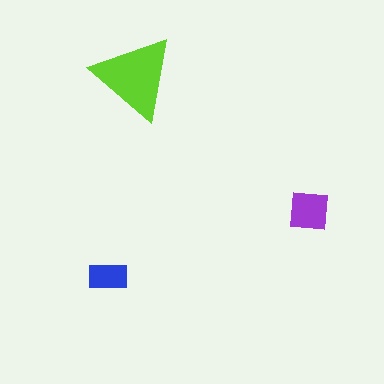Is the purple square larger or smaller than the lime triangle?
Smaller.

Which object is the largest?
The lime triangle.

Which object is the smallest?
The blue rectangle.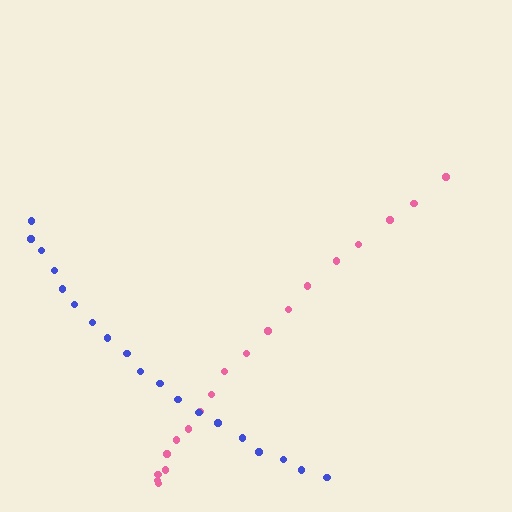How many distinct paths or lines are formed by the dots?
There are 2 distinct paths.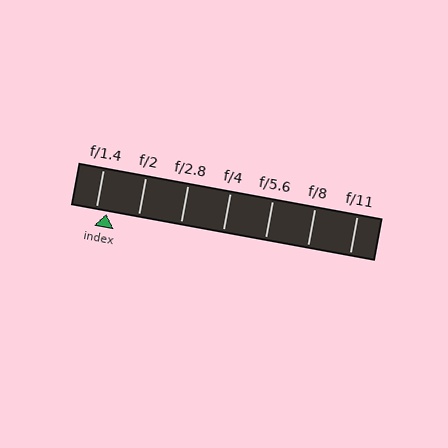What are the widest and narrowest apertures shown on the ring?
The widest aperture shown is f/1.4 and the narrowest is f/11.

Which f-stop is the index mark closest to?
The index mark is closest to f/1.4.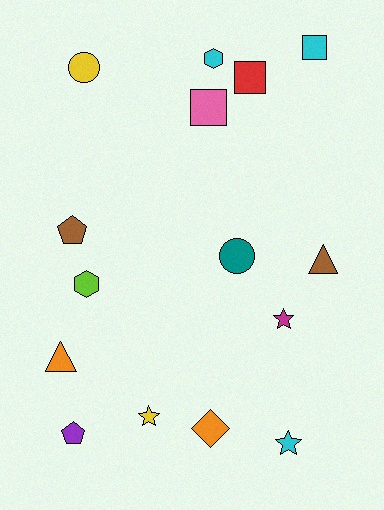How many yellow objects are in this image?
There are 2 yellow objects.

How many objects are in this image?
There are 15 objects.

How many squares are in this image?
There are 3 squares.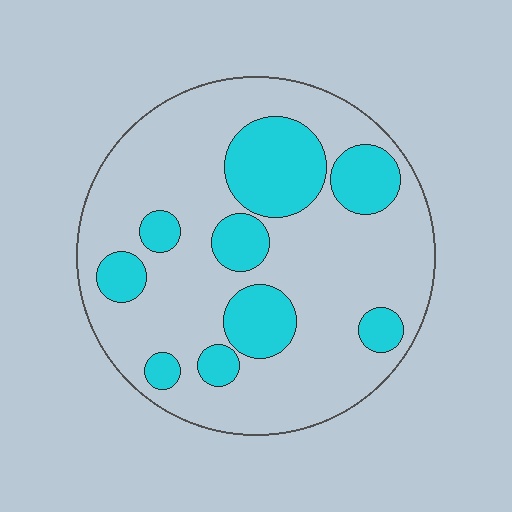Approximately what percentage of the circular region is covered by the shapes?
Approximately 25%.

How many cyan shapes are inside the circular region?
9.